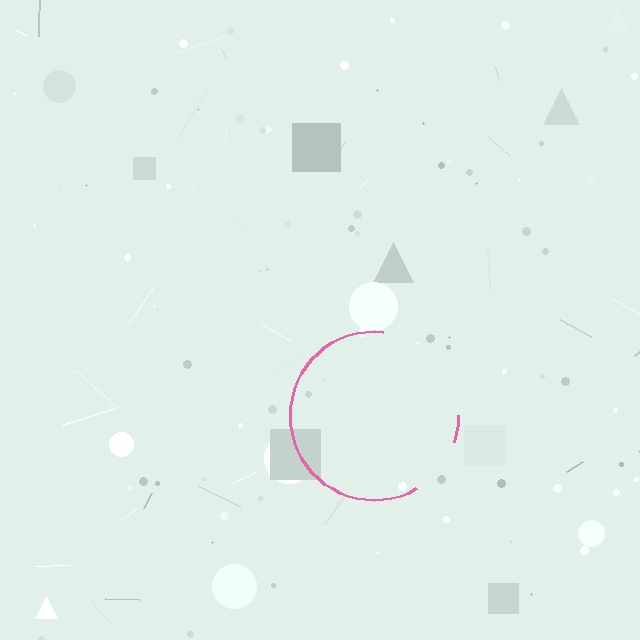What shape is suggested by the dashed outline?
The dashed outline suggests a circle.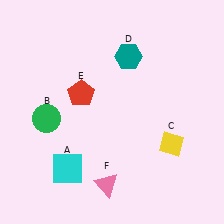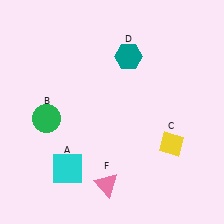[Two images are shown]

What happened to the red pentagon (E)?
The red pentagon (E) was removed in Image 2. It was in the top-left area of Image 1.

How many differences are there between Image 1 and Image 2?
There is 1 difference between the two images.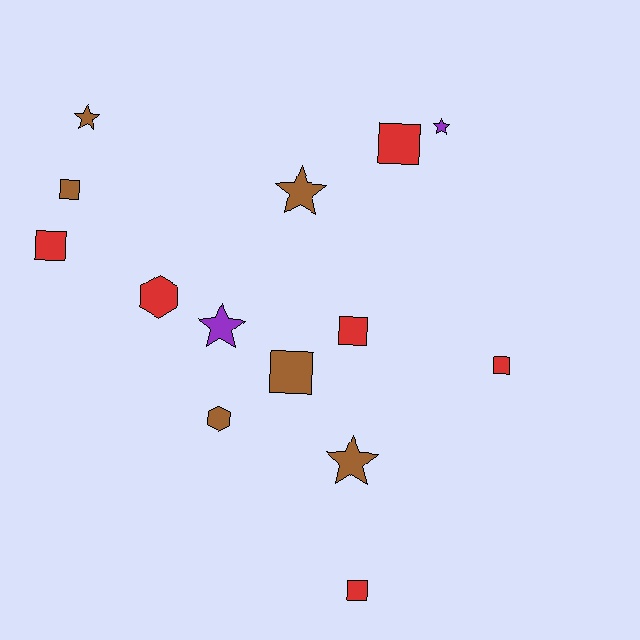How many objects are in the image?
There are 14 objects.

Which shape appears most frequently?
Square, with 7 objects.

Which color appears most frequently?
Brown, with 6 objects.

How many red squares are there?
There are 5 red squares.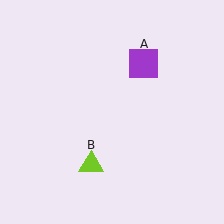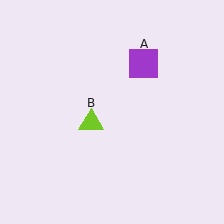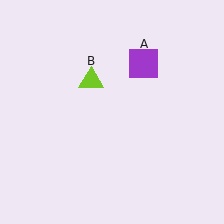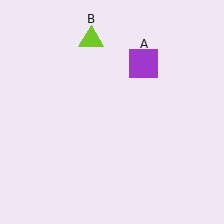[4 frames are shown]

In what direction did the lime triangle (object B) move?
The lime triangle (object B) moved up.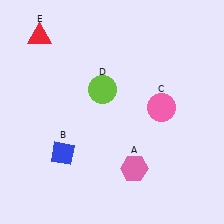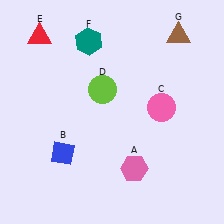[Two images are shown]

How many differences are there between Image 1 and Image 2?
There are 2 differences between the two images.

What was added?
A teal hexagon (F), a brown triangle (G) were added in Image 2.